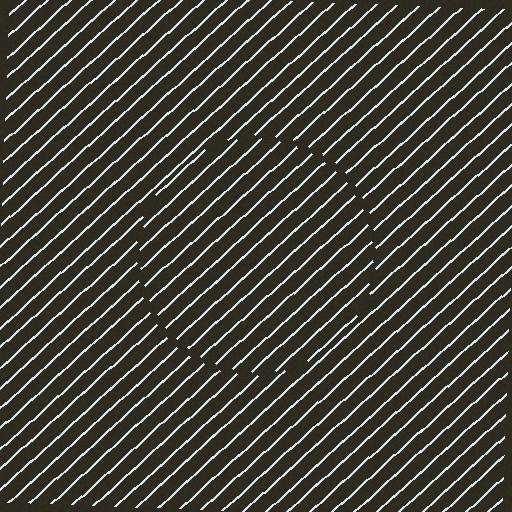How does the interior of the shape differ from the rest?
The interior of the shape contains the same grating, shifted by half a period — the contour is defined by the phase discontinuity where line-ends from the inner and outer gratings abut.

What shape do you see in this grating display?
An illusory circle. The interior of the shape contains the same grating, shifted by half a period — the contour is defined by the phase discontinuity where line-ends from the inner and outer gratings abut.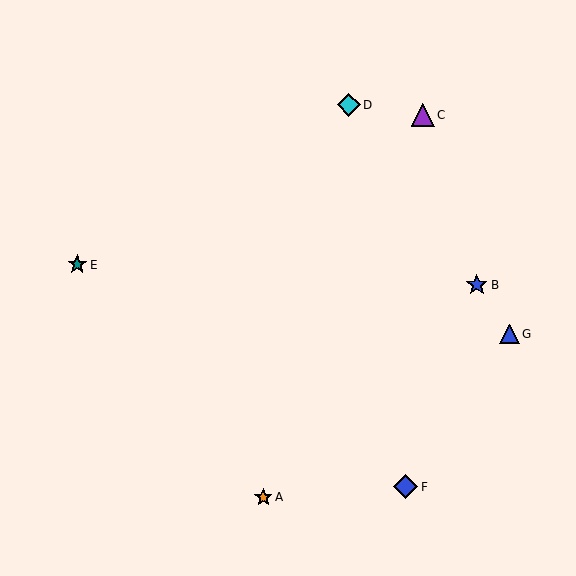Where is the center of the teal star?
The center of the teal star is at (77, 265).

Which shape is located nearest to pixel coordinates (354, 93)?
The cyan diamond (labeled D) at (349, 105) is nearest to that location.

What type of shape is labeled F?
Shape F is a blue diamond.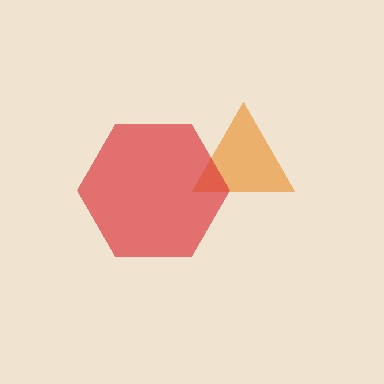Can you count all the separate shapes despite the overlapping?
Yes, there are 2 separate shapes.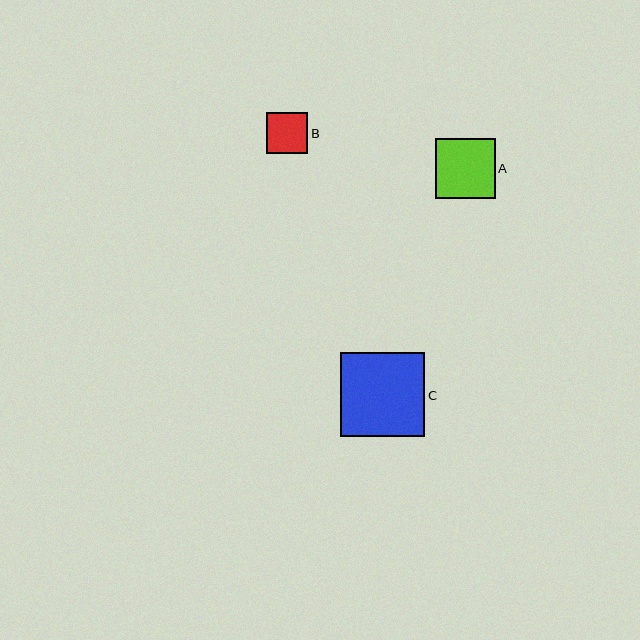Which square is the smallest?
Square B is the smallest with a size of approximately 42 pixels.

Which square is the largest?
Square C is the largest with a size of approximately 84 pixels.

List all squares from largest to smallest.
From largest to smallest: C, A, B.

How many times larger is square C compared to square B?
Square C is approximately 2.0 times the size of square B.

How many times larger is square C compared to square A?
Square C is approximately 1.4 times the size of square A.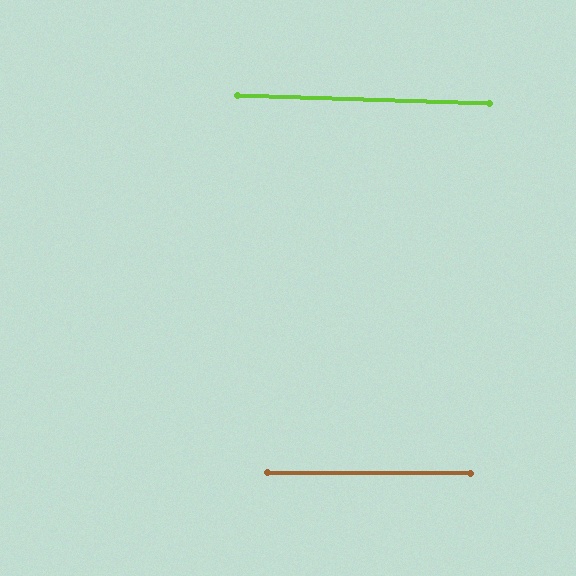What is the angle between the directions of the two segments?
Approximately 1 degree.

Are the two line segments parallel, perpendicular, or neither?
Parallel — their directions differ by only 1.5°.